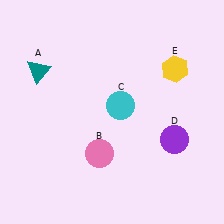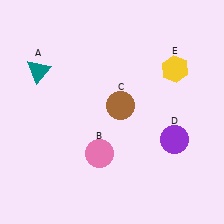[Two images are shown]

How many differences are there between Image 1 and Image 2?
There is 1 difference between the two images.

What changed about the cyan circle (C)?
In Image 1, C is cyan. In Image 2, it changed to brown.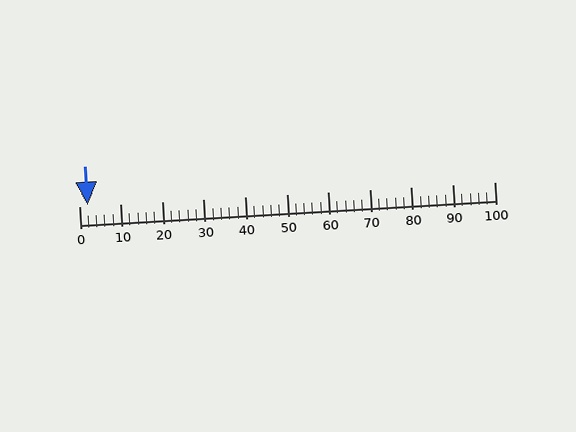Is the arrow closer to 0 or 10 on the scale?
The arrow is closer to 0.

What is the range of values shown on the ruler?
The ruler shows values from 0 to 100.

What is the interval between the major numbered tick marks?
The major tick marks are spaced 10 units apart.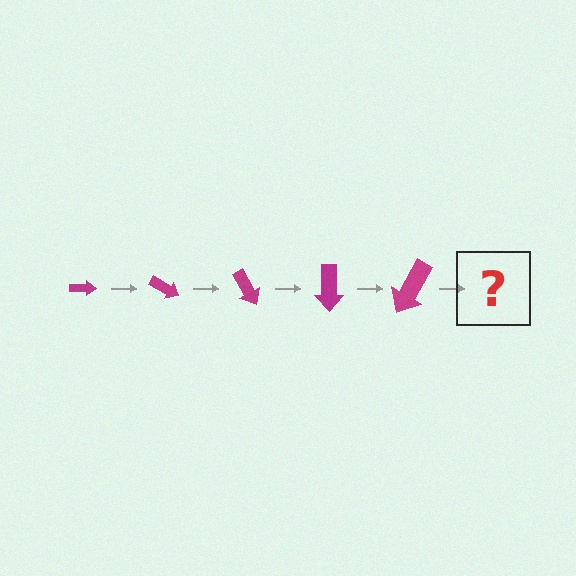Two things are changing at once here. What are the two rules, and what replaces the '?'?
The two rules are that the arrow grows larger each step and it rotates 30 degrees each step. The '?' should be an arrow, larger than the previous one and rotated 150 degrees from the start.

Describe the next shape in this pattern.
It should be an arrow, larger than the previous one and rotated 150 degrees from the start.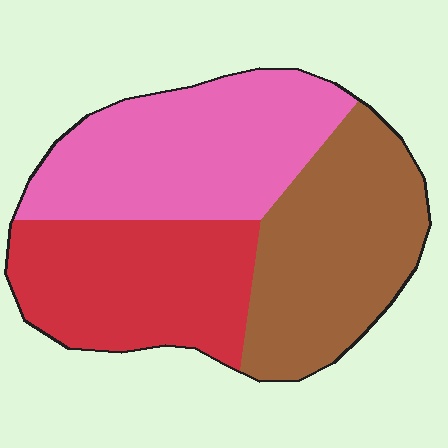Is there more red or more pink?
Pink.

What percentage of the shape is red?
Red covers 31% of the shape.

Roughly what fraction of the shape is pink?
Pink takes up between a third and a half of the shape.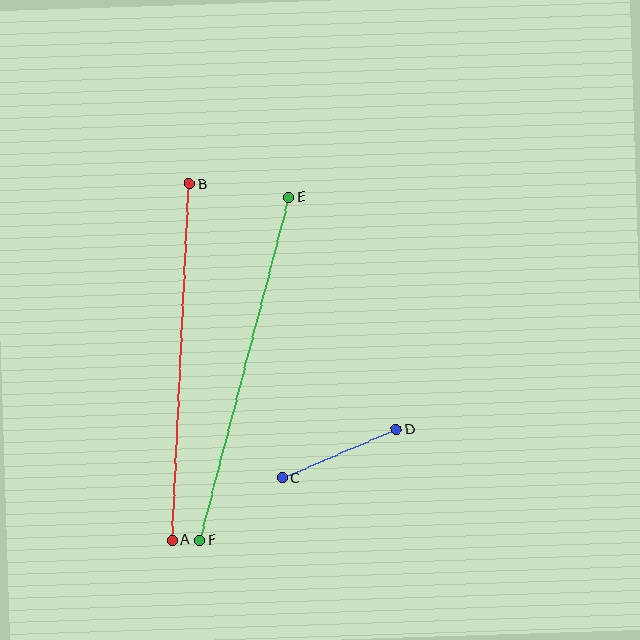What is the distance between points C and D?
The distance is approximately 124 pixels.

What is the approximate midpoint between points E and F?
The midpoint is at approximately (244, 369) pixels.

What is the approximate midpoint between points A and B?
The midpoint is at approximately (181, 362) pixels.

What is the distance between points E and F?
The distance is approximately 354 pixels.